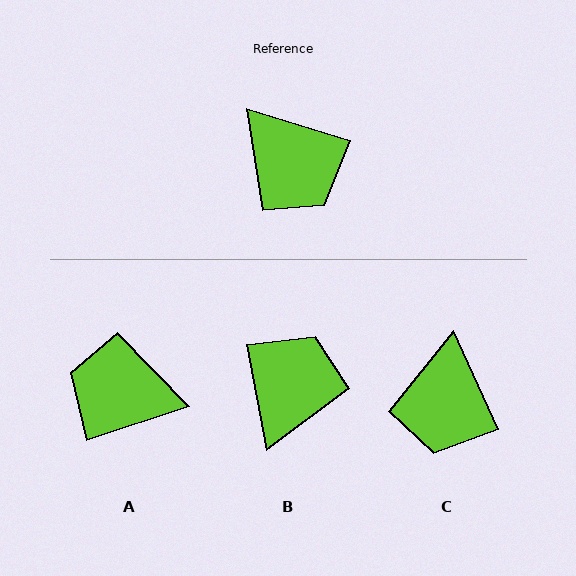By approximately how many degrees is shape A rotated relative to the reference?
Approximately 144 degrees clockwise.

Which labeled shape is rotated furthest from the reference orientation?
A, about 144 degrees away.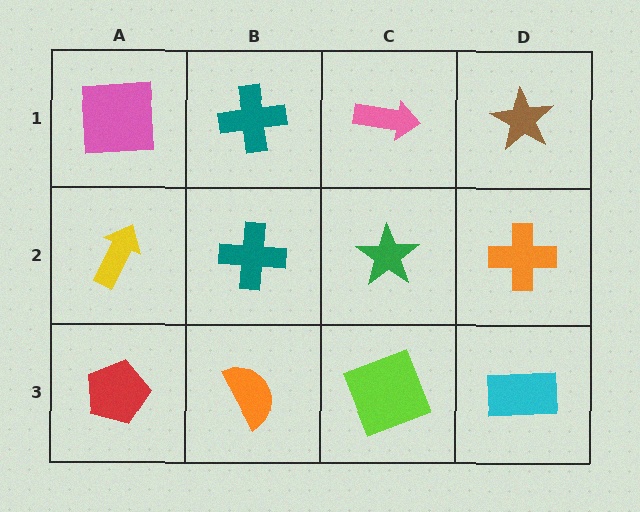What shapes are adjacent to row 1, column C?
A green star (row 2, column C), a teal cross (row 1, column B), a brown star (row 1, column D).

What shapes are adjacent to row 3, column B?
A teal cross (row 2, column B), a red pentagon (row 3, column A), a lime square (row 3, column C).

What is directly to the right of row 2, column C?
An orange cross.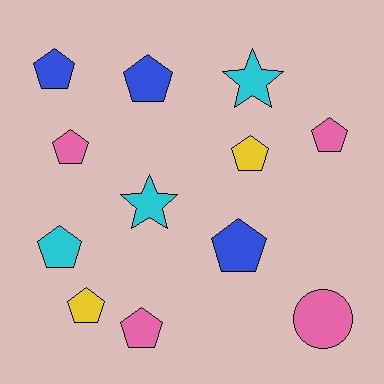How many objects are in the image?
There are 12 objects.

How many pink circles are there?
There is 1 pink circle.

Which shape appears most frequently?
Pentagon, with 9 objects.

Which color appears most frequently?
Pink, with 4 objects.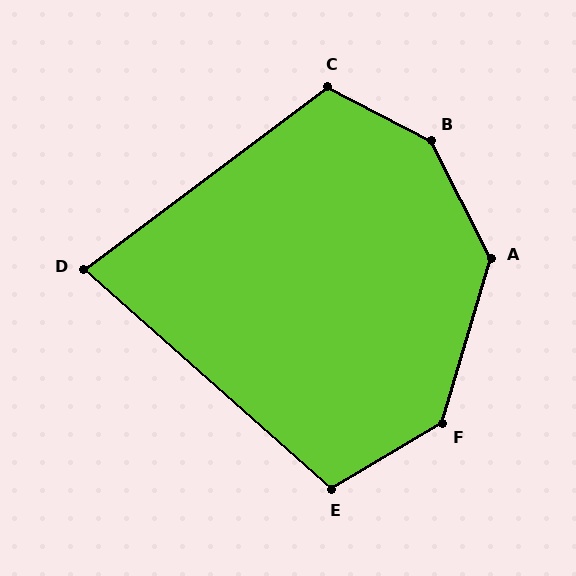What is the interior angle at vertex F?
Approximately 137 degrees (obtuse).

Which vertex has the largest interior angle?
B, at approximately 145 degrees.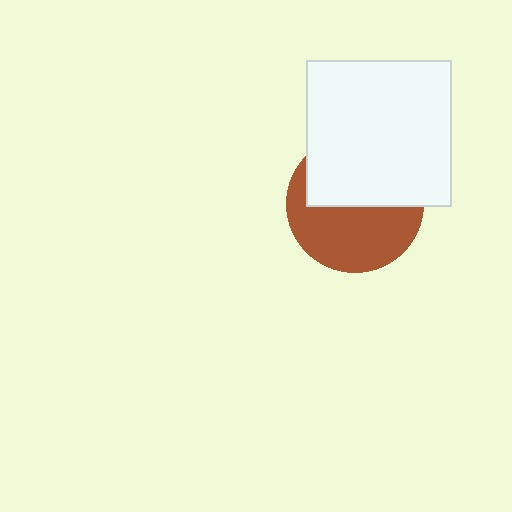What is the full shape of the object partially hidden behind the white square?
The partially hidden object is a brown circle.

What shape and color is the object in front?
The object in front is a white square.